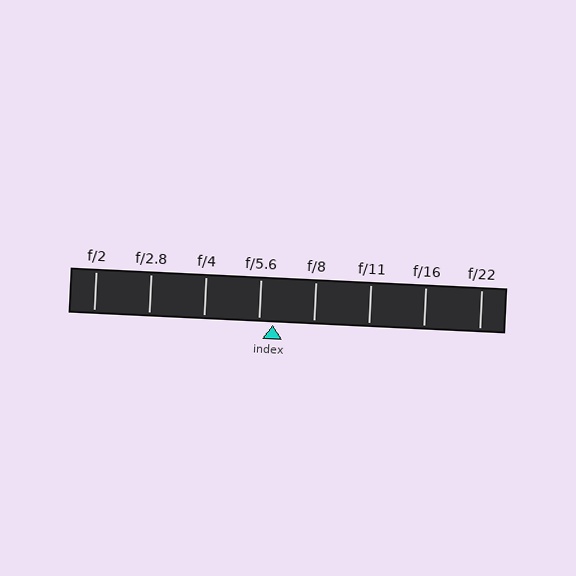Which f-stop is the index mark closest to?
The index mark is closest to f/5.6.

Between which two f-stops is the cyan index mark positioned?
The index mark is between f/5.6 and f/8.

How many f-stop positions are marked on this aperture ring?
There are 8 f-stop positions marked.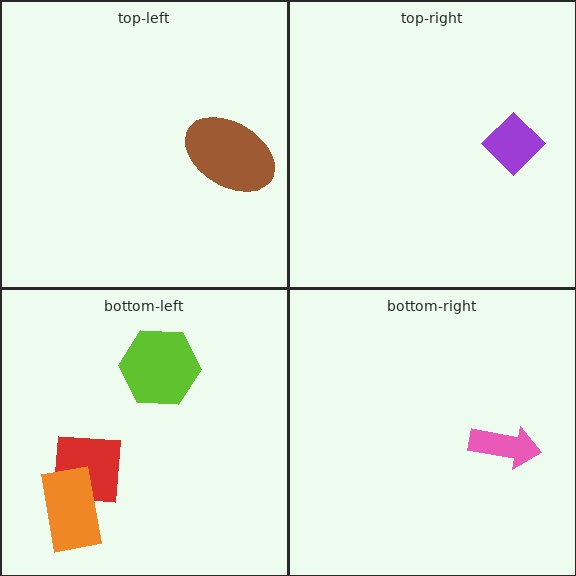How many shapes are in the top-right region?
1.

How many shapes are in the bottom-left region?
3.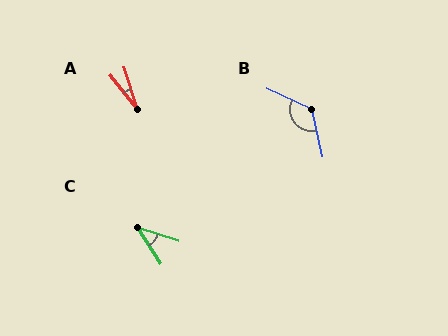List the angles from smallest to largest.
A (21°), C (39°), B (127°).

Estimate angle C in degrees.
Approximately 39 degrees.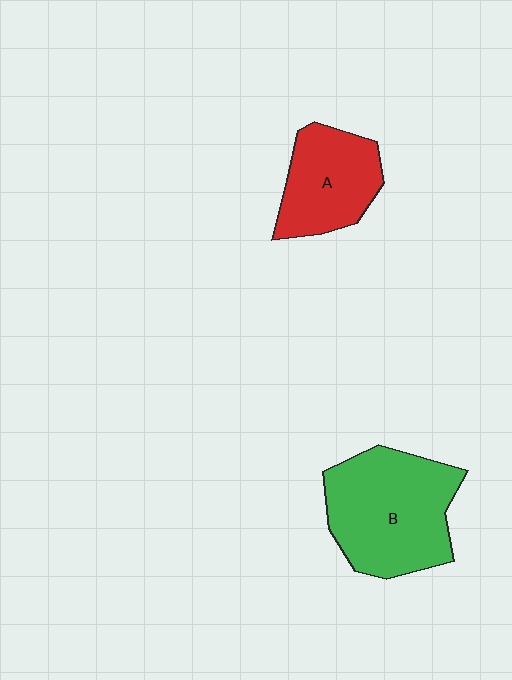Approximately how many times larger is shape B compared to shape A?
Approximately 1.5 times.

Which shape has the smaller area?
Shape A (red).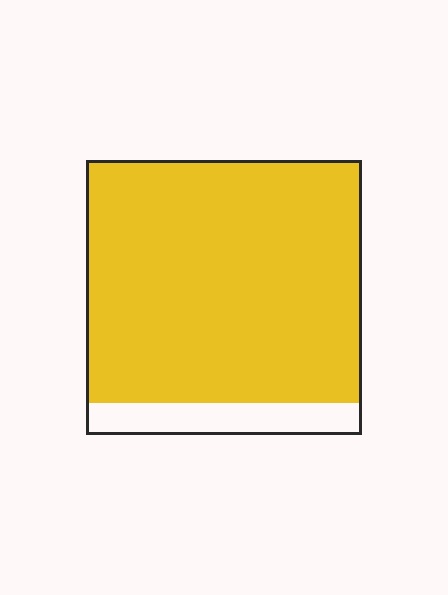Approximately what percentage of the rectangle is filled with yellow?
Approximately 90%.